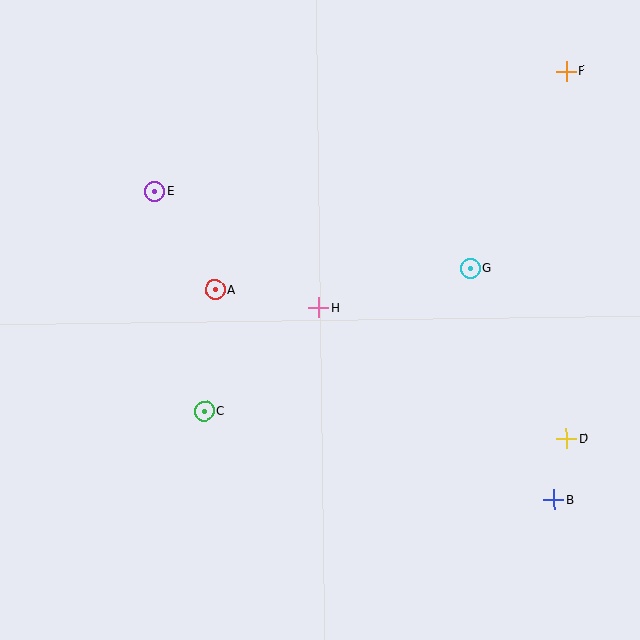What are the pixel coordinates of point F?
Point F is at (566, 71).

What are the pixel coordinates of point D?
Point D is at (566, 439).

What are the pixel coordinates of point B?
Point B is at (554, 500).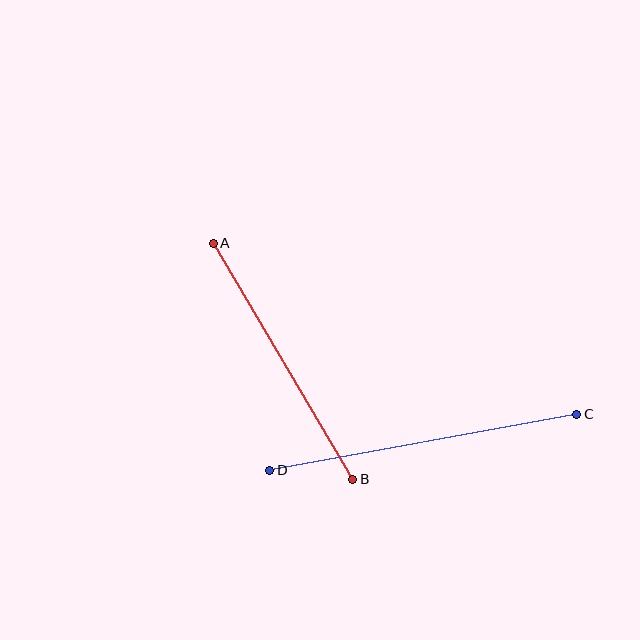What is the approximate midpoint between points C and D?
The midpoint is at approximately (423, 442) pixels.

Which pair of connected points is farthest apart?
Points C and D are farthest apart.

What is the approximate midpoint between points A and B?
The midpoint is at approximately (283, 361) pixels.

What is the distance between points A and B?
The distance is approximately 274 pixels.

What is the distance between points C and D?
The distance is approximately 312 pixels.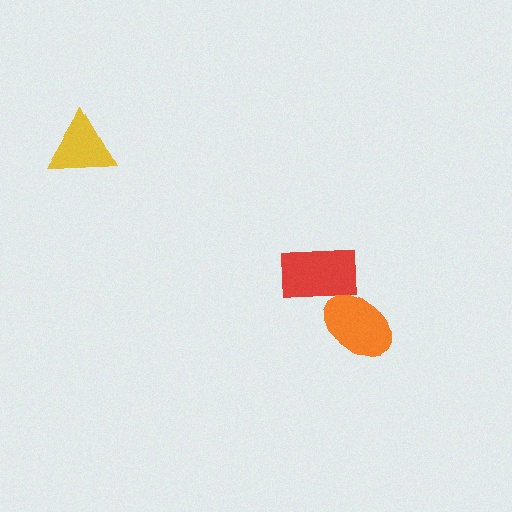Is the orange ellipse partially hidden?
Yes, it is partially covered by another shape.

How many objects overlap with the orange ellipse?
1 object overlaps with the orange ellipse.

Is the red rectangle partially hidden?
No, no other shape covers it.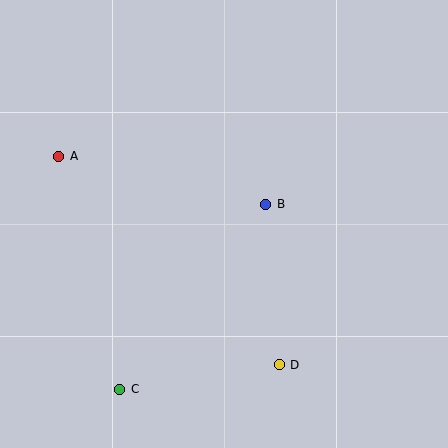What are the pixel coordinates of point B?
Point B is at (266, 204).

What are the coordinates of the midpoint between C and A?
The midpoint between C and A is at (89, 273).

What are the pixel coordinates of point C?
Point C is at (120, 389).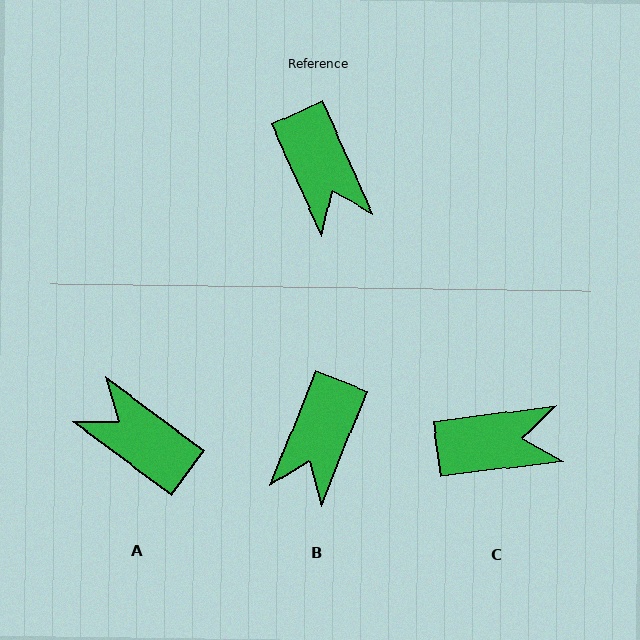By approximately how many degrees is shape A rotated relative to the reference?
Approximately 151 degrees clockwise.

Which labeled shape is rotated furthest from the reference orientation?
A, about 151 degrees away.